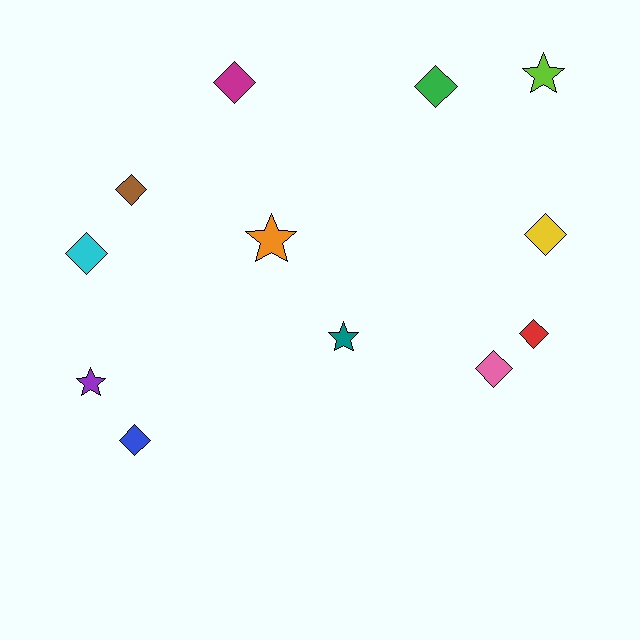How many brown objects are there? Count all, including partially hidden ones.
There is 1 brown object.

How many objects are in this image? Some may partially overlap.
There are 12 objects.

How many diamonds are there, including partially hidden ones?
There are 8 diamonds.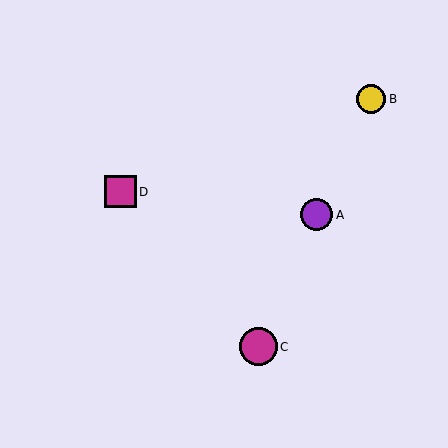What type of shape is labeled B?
Shape B is a yellow circle.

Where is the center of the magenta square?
The center of the magenta square is at (120, 192).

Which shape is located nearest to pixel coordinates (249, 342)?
The magenta circle (labeled C) at (258, 347) is nearest to that location.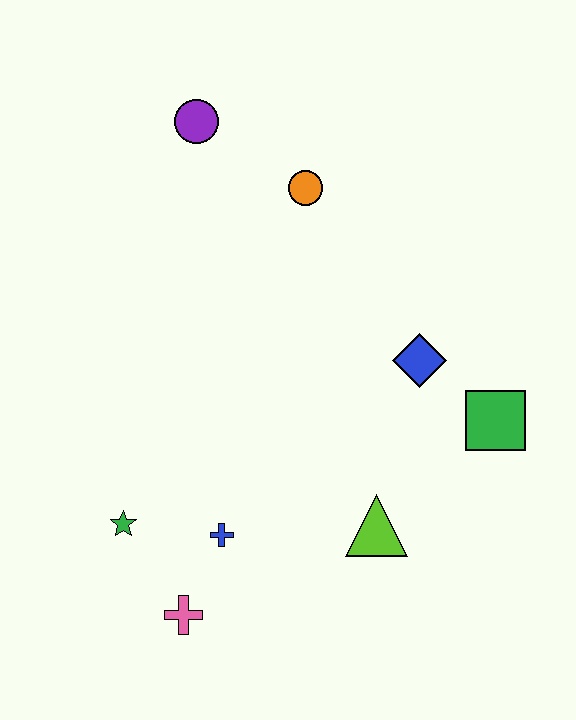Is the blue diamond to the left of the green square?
Yes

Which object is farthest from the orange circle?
The pink cross is farthest from the orange circle.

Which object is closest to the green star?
The blue cross is closest to the green star.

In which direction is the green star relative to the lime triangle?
The green star is to the left of the lime triangle.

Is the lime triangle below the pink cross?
No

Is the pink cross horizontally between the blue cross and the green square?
No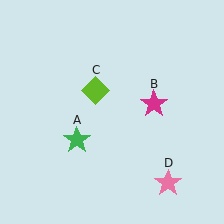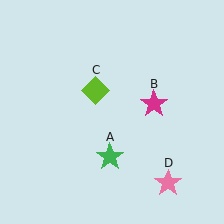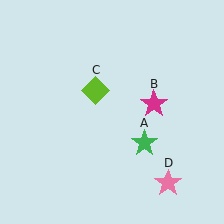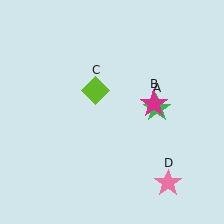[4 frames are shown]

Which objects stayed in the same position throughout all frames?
Magenta star (object B) and lime diamond (object C) and pink star (object D) remained stationary.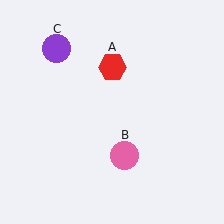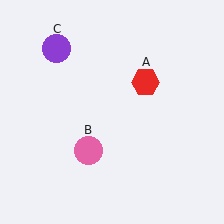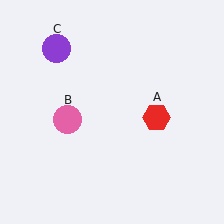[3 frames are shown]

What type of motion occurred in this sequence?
The red hexagon (object A), pink circle (object B) rotated clockwise around the center of the scene.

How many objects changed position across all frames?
2 objects changed position: red hexagon (object A), pink circle (object B).